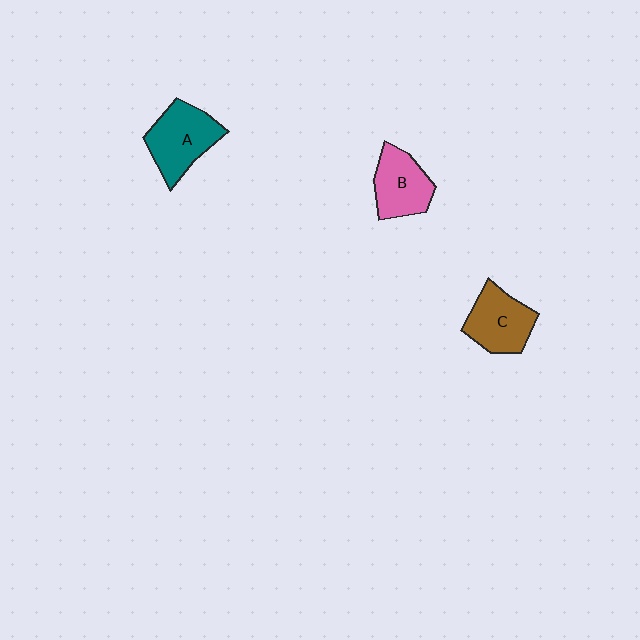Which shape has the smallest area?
Shape B (pink).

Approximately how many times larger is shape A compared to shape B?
Approximately 1.2 times.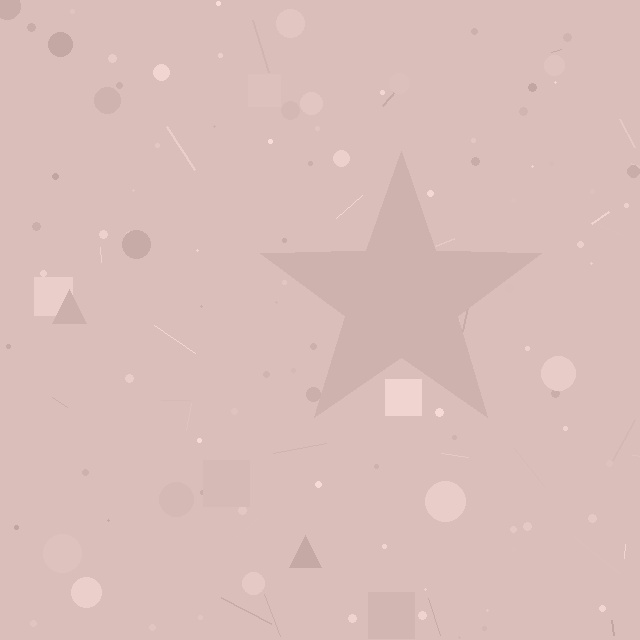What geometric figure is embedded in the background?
A star is embedded in the background.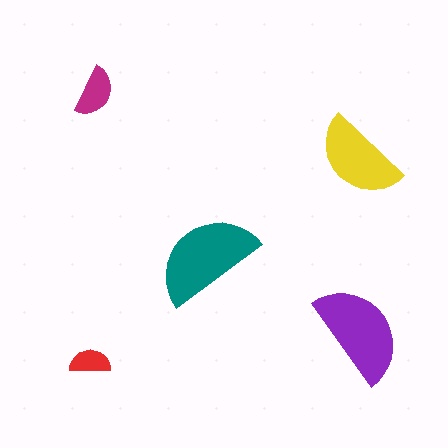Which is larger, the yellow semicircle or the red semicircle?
The yellow one.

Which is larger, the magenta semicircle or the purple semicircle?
The purple one.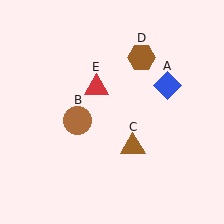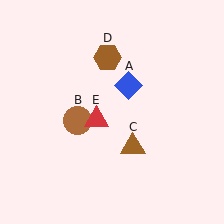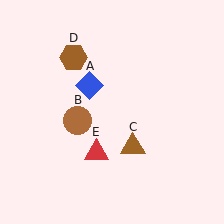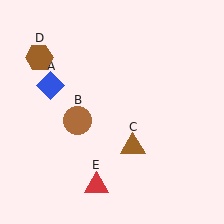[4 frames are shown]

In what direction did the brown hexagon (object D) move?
The brown hexagon (object D) moved left.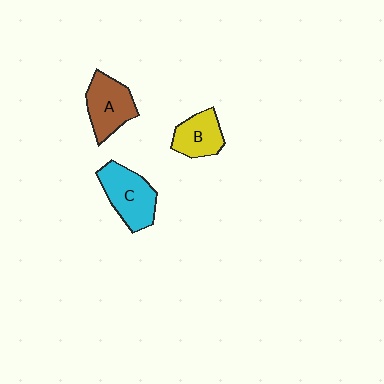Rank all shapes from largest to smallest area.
From largest to smallest: C (cyan), A (brown), B (yellow).